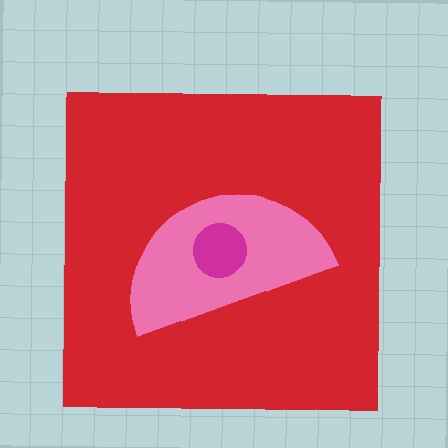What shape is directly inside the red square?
The pink semicircle.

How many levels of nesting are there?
3.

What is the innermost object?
The magenta circle.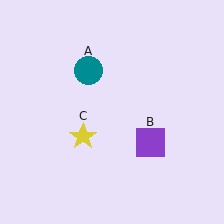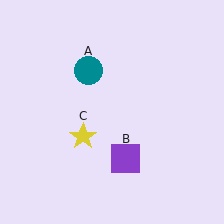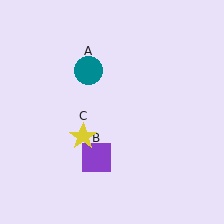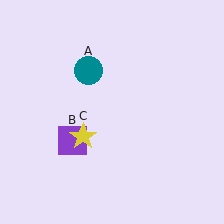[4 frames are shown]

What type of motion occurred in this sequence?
The purple square (object B) rotated clockwise around the center of the scene.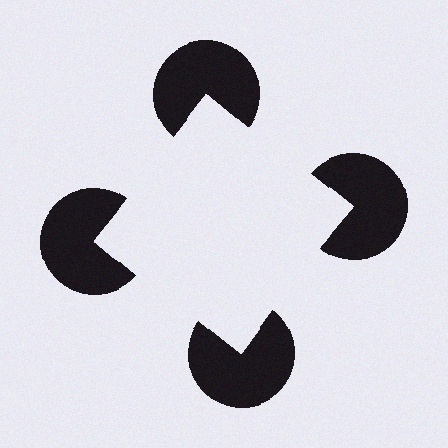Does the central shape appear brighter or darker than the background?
It typically appears slightly brighter than the background, even though no actual brightness change is drawn.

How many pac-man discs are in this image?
There are 4 — one at each vertex of the illusory square.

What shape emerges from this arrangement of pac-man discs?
An illusory square — its edges are inferred from the aligned wedge cuts in the pac-man discs, not physically drawn.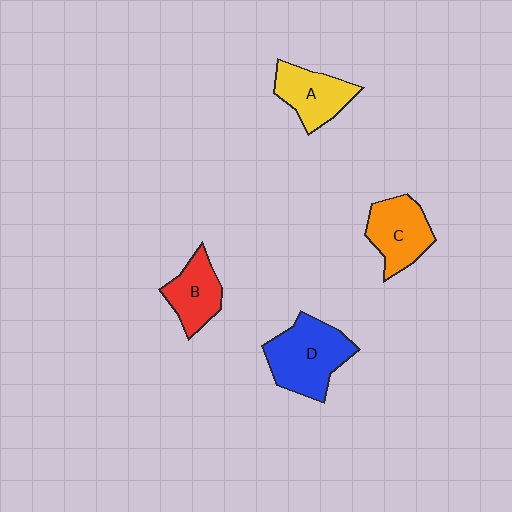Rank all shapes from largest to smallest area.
From largest to smallest: D (blue), C (orange), A (yellow), B (red).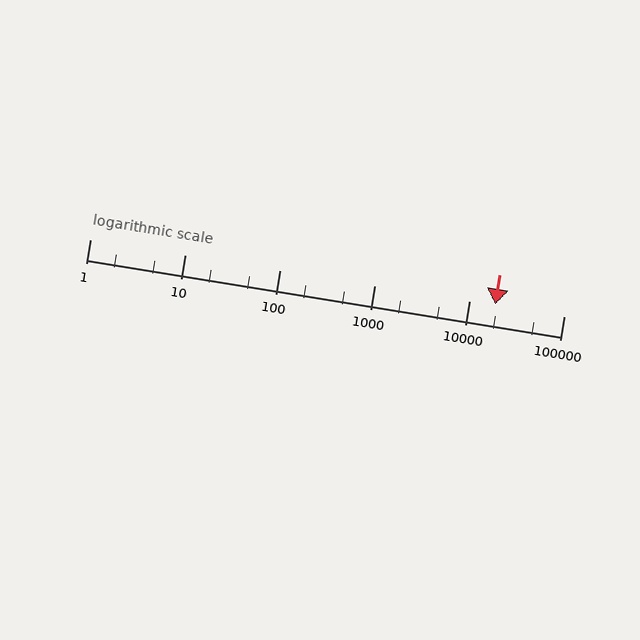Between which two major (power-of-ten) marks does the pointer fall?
The pointer is between 10000 and 100000.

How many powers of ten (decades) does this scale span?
The scale spans 5 decades, from 1 to 100000.